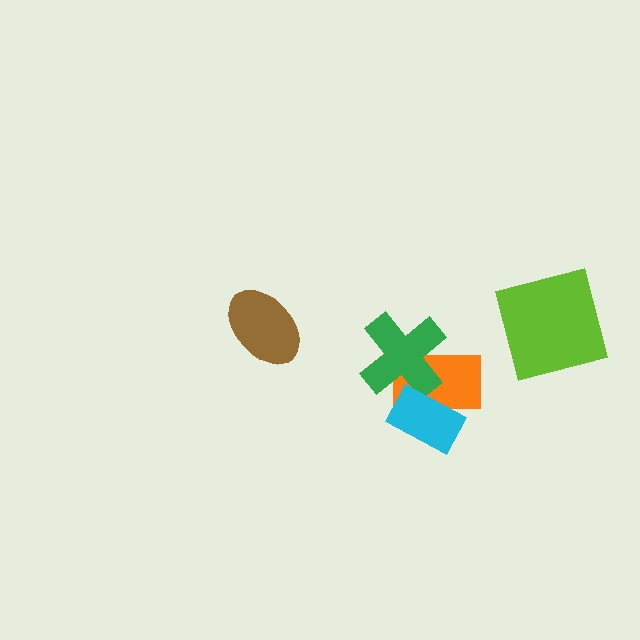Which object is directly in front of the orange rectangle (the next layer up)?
The green cross is directly in front of the orange rectangle.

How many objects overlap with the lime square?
0 objects overlap with the lime square.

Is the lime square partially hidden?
No, no other shape covers it.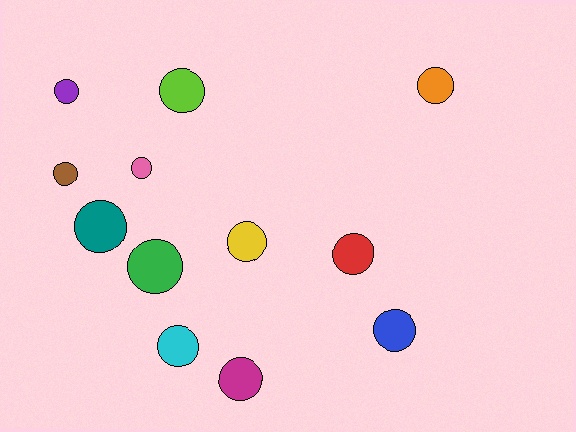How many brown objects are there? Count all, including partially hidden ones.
There is 1 brown object.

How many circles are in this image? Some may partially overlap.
There are 12 circles.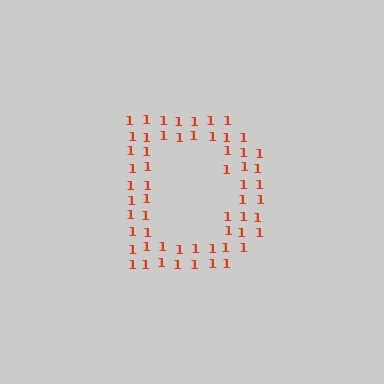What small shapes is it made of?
It is made of small digit 1's.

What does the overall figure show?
The overall figure shows the letter D.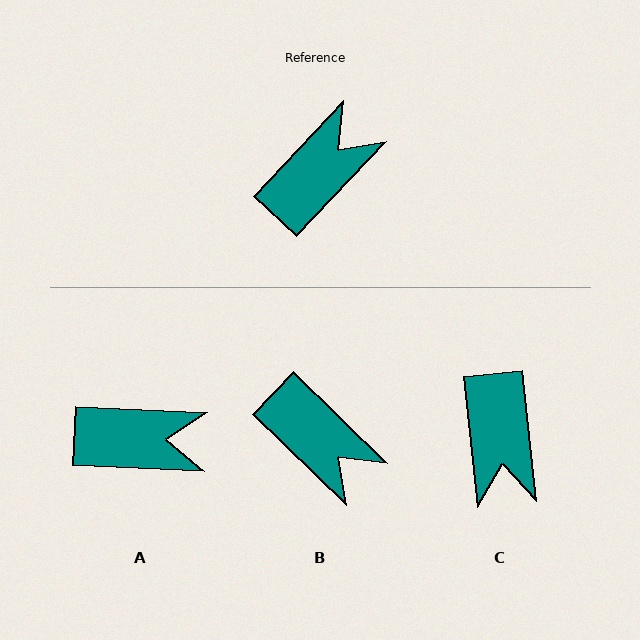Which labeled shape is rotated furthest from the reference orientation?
C, about 130 degrees away.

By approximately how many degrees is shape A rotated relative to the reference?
Approximately 49 degrees clockwise.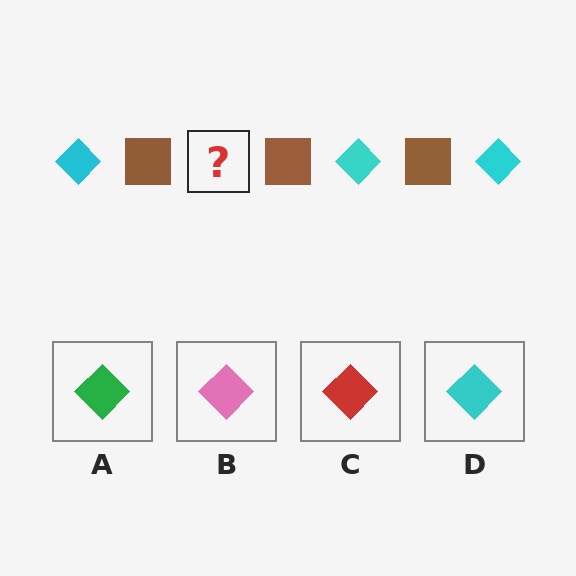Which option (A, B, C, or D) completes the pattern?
D.